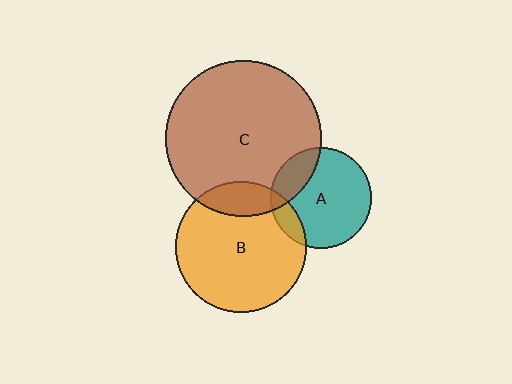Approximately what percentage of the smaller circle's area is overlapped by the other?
Approximately 15%.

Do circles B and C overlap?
Yes.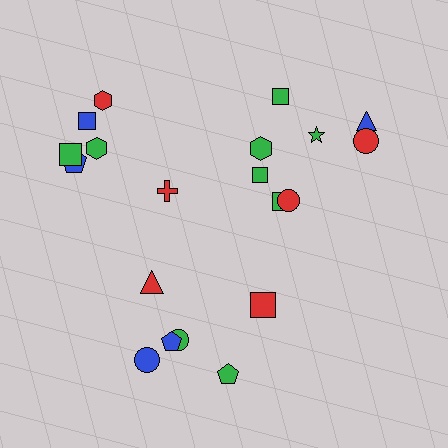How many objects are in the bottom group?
There are 6 objects.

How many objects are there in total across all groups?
There are 20 objects.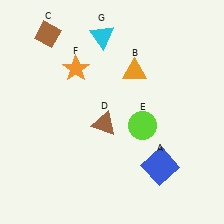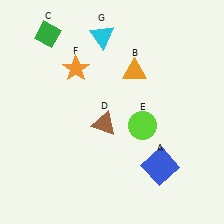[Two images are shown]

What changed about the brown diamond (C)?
In Image 1, C is brown. In Image 2, it changed to green.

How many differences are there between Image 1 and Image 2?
There is 1 difference between the two images.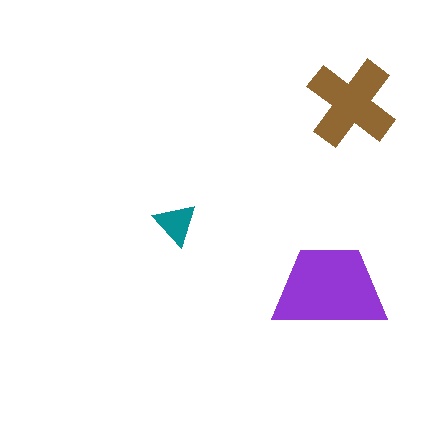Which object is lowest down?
The purple trapezoid is bottommost.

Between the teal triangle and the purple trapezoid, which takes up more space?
The purple trapezoid.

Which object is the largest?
The purple trapezoid.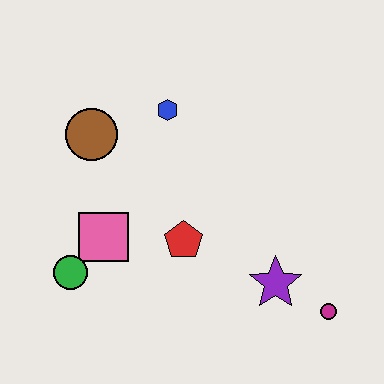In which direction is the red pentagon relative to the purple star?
The red pentagon is to the left of the purple star.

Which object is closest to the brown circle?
The blue hexagon is closest to the brown circle.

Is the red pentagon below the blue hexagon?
Yes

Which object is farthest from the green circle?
The magenta circle is farthest from the green circle.